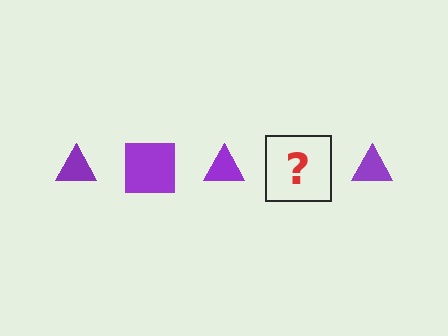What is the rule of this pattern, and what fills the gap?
The rule is that the pattern cycles through triangle, square shapes in purple. The gap should be filled with a purple square.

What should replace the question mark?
The question mark should be replaced with a purple square.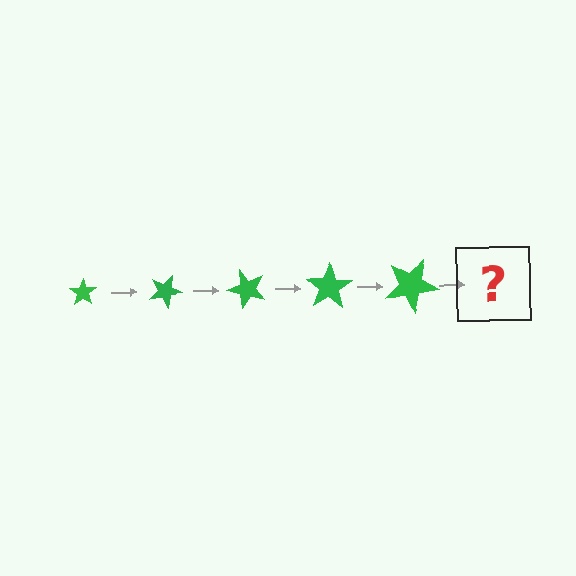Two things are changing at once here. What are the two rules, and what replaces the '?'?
The two rules are that the star grows larger each step and it rotates 25 degrees each step. The '?' should be a star, larger than the previous one and rotated 125 degrees from the start.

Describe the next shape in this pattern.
It should be a star, larger than the previous one and rotated 125 degrees from the start.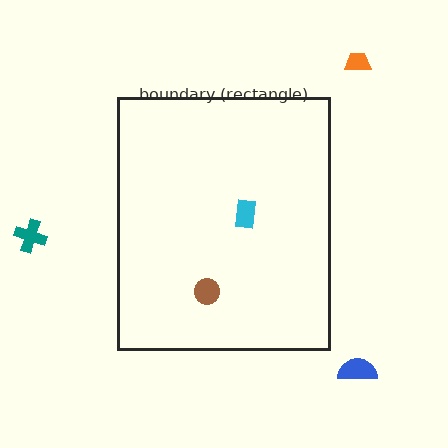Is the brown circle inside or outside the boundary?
Inside.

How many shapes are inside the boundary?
2 inside, 3 outside.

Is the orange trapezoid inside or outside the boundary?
Outside.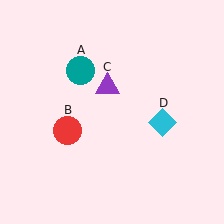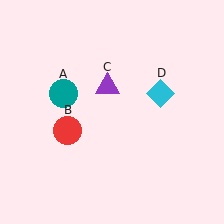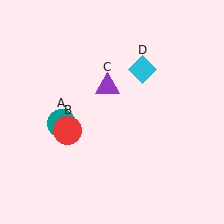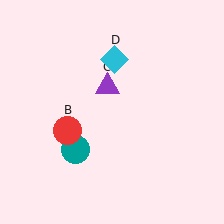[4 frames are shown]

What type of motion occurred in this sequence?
The teal circle (object A), cyan diamond (object D) rotated counterclockwise around the center of the scene.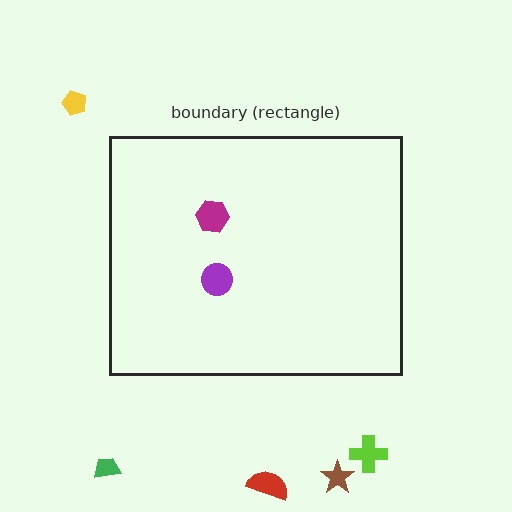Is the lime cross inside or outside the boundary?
Outside.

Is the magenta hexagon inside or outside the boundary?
Inside.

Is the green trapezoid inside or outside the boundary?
Outside.